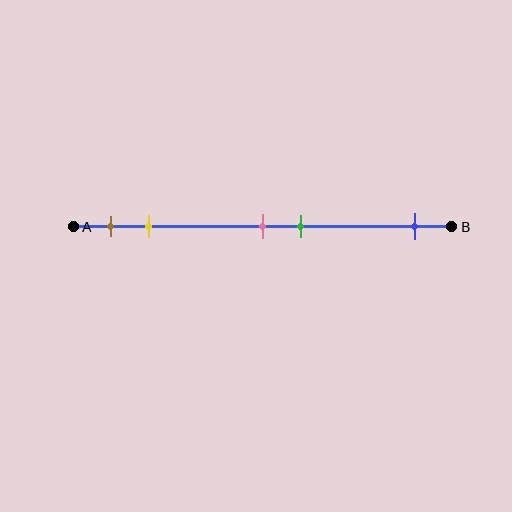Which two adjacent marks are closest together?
The pink and green marks are the closest adjacent pair.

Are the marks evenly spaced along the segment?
No, the marks are not evenly spaced.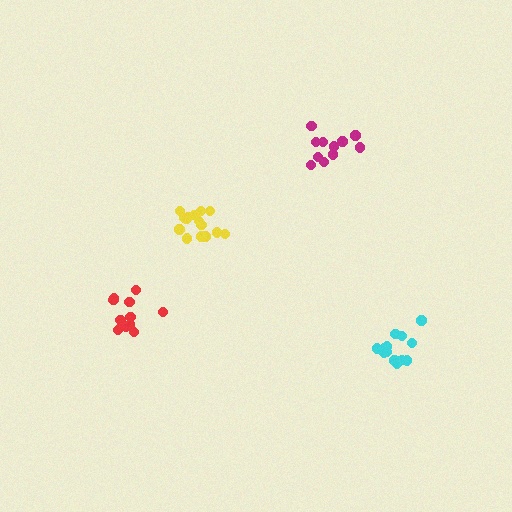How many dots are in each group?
Group 1: 13 dots, Group 2: 15 dots, Group 3: 11 dots, Group 4: 15 dots (54 total).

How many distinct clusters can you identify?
There are 4 distinct clusters.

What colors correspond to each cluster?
The clusters are colored: red, yellow, magenta, cyan.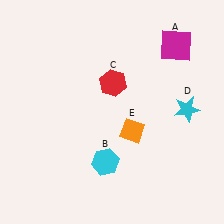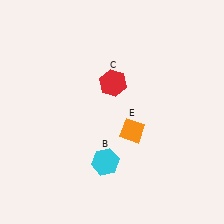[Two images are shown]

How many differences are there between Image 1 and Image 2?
There are 2 differences between the two images.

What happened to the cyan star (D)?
The cyan star (D) was removed in Image 2. It was in the top-right area of Image 1.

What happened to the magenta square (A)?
The magenta square (A) was removed in Image 2. It was in the top-right area of Image 1.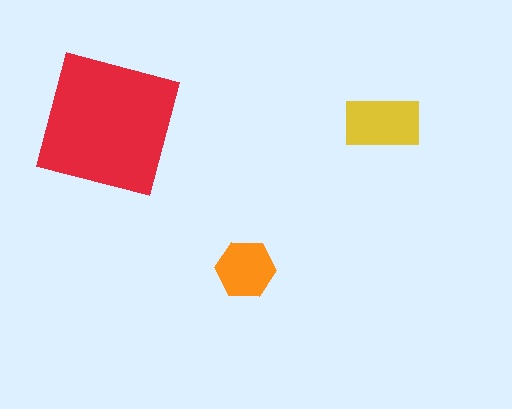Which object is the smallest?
The orange hexagon.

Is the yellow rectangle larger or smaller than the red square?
Smaller.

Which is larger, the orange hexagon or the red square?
The red square.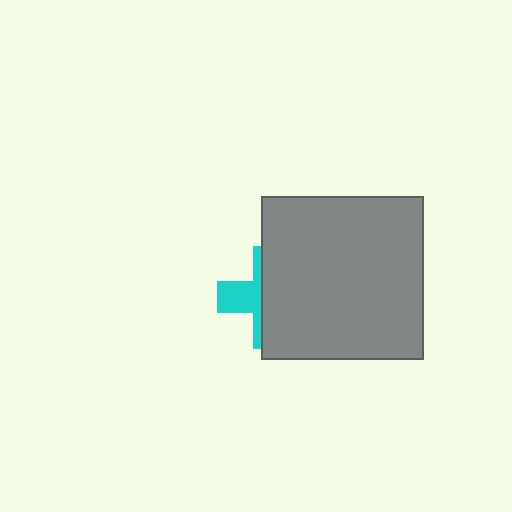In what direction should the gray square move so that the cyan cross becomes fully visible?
The gray square should move right. That is the shortest direction to clear the overlap and leave the cyan cross fully visible.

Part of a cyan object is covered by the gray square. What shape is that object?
It is a cross.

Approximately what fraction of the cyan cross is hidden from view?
Roughly 65% of the cyan cross is hidden behind the gray square.